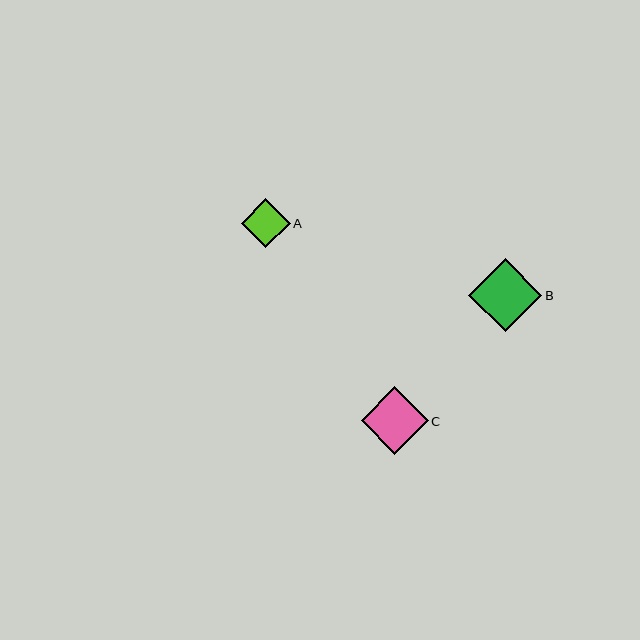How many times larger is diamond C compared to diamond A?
Diamond C is approximately 1.4 times the size of diamond A.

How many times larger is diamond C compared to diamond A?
Diamond C is approximately 1.4 times the size of diamond A.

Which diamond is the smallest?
Diamond A is the smallest with a size of approximately 49 pixels.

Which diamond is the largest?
Diamond B is the largest with a size of approximately 73 pixels.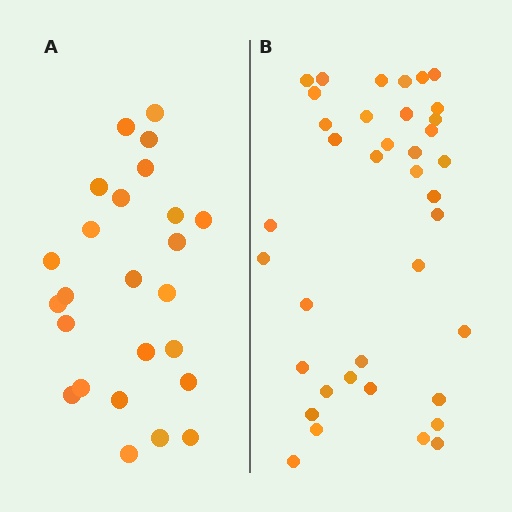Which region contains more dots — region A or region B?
Region B (the right region) has more dots.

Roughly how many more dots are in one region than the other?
Region B has approximately 15 more dots than region A.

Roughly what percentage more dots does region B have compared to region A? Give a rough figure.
About 50% more.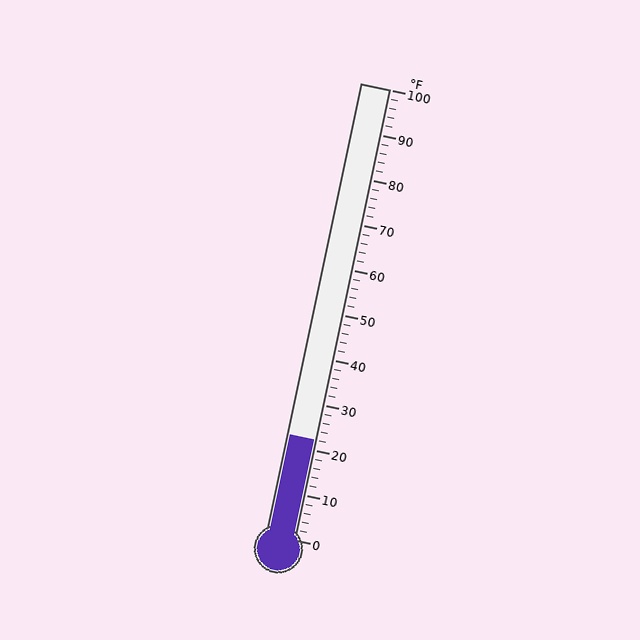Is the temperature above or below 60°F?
The temperature is below 60°F.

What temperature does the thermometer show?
The thermometer shows approximately 22°F.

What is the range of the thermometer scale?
The thermometer scale ranges from 0°F to 100°F.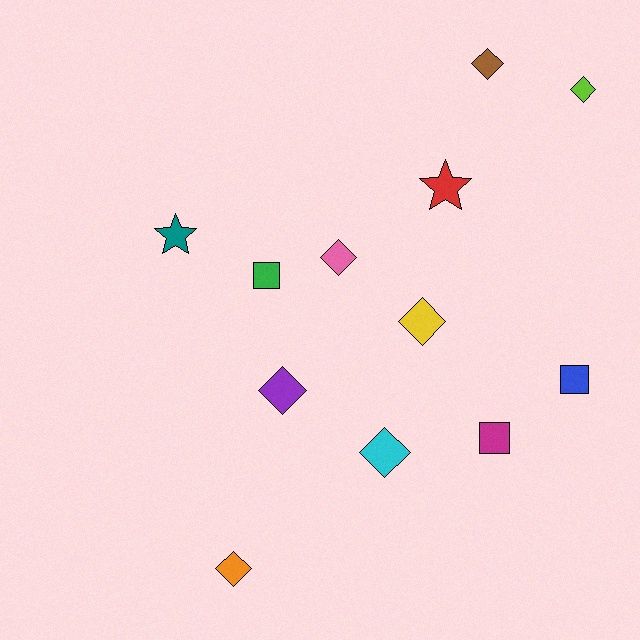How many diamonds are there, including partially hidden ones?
There are 7 diamonds.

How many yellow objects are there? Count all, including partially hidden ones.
There is 1 yellow object.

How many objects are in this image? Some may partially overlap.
There are 12 objects.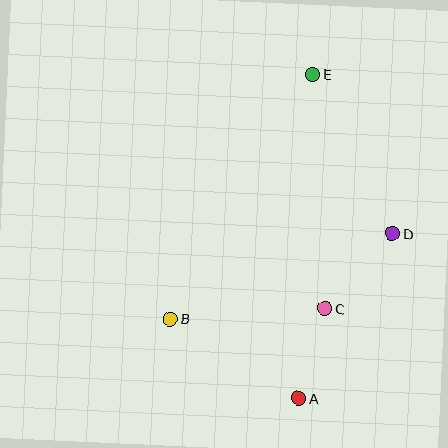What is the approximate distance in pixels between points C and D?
The distance between C and D is approximately 101 pixels.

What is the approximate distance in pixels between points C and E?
The distance between C and E is approximately 235 pixels.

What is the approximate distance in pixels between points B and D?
The distance between B and D is approximately 238 pixels.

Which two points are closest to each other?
Points A and C are closest to each other.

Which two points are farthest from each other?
Points A and E are farthest from each other.